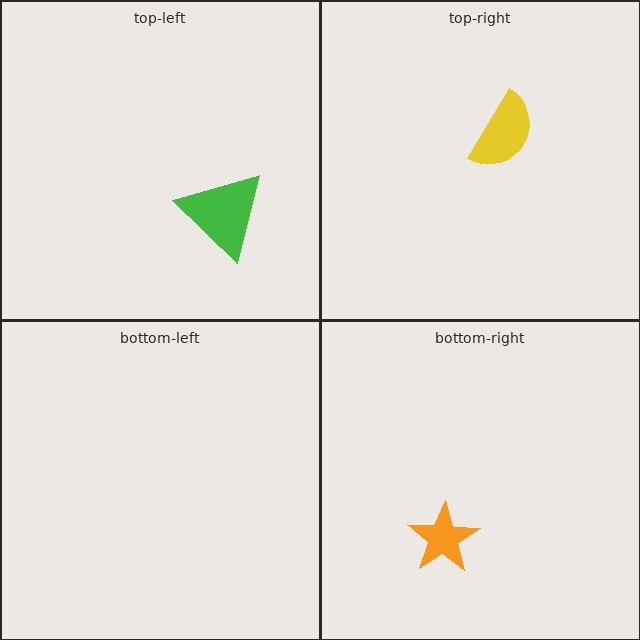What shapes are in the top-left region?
The green triangle.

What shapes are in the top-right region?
The yellow semicircle.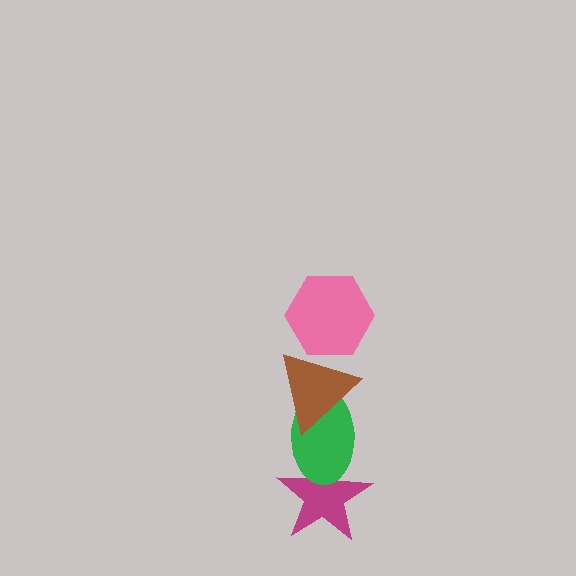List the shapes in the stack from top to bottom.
From top to bottom: the pink hexagon, the brown triangle, the green ellipse, the magenta star.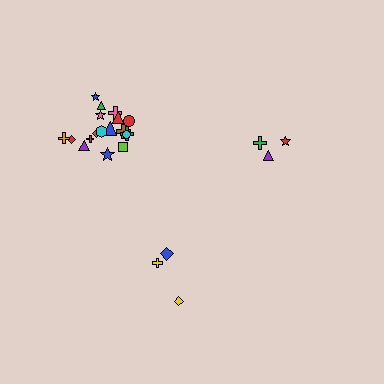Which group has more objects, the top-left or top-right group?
The top-left group.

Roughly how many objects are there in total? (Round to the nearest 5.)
Roughly 25 objects in total.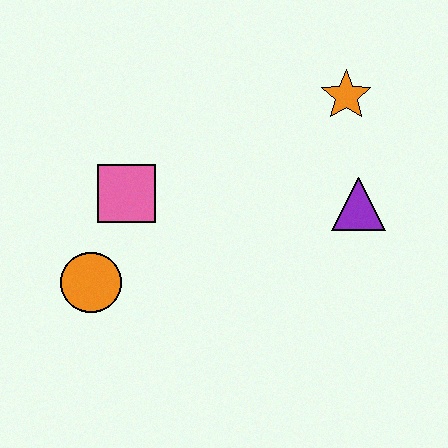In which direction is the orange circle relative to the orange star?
The orange circle is to the left of the orange star.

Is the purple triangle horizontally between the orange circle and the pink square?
No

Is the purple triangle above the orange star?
No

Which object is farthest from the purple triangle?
The orange circle is farthest from the purple triangle.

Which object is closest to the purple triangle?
The orange star is closest to the purple triangle.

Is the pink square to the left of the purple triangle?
Yes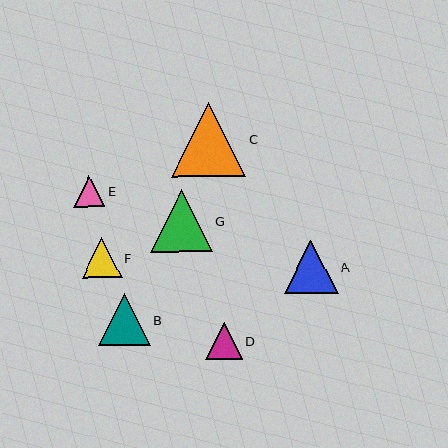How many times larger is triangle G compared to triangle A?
Triangle G is approximately 1.2 times the size of triangle A.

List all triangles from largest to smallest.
From largest to smallest: C, G, A, B, F, D, E.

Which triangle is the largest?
Triangle C is the largest with a size of approximately 74 pixels.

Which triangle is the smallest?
Triangle E is the smallest with a size of approximately 31 pixels.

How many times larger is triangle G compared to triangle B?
Triangle G is approximately 1.2 times the size of triangle B.